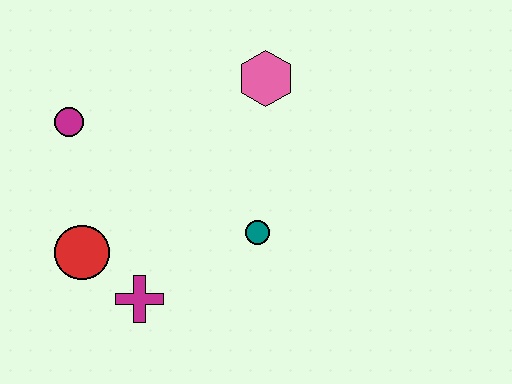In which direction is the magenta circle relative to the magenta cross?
The magenta circle is above the magenta cross.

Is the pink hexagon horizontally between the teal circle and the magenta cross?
No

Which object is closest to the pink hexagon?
The teal circle is closest to the pink hexagon.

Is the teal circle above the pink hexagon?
No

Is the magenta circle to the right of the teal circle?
No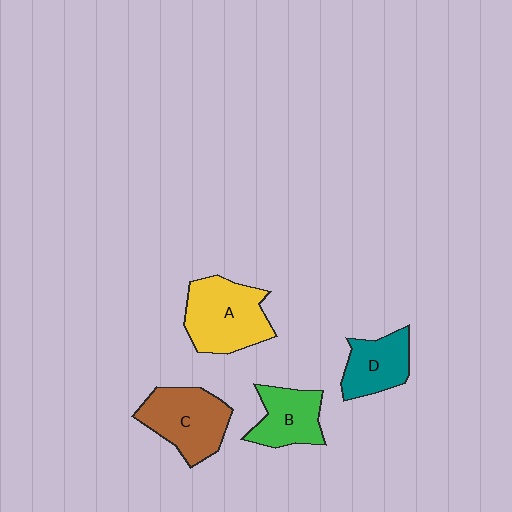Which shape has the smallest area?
Shape D (teal).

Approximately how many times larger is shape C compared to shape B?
Approximately 1.3 times.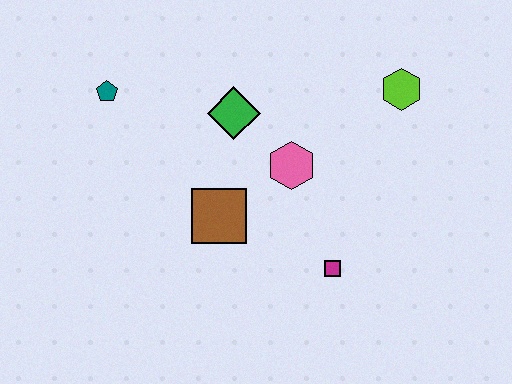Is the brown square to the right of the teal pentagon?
Yes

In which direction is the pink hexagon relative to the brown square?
The pink hexagon is to the right of the brown square.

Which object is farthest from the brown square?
The lime hexagon is farthest from the brown square.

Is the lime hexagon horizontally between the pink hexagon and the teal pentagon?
No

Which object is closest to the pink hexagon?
The green diamond is closest to the pink hexagon.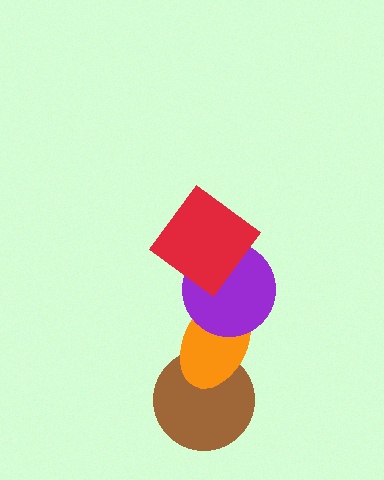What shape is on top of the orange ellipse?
The purple circle is on top of the orange ellipse.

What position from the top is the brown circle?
The brown circle is 4th from the top.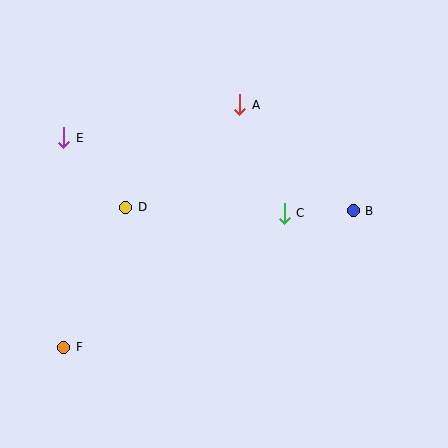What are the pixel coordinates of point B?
Point B is at (353, 211).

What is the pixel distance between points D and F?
The distance between D and F is 153 pixels.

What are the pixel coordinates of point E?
Point E is at (64, 138).